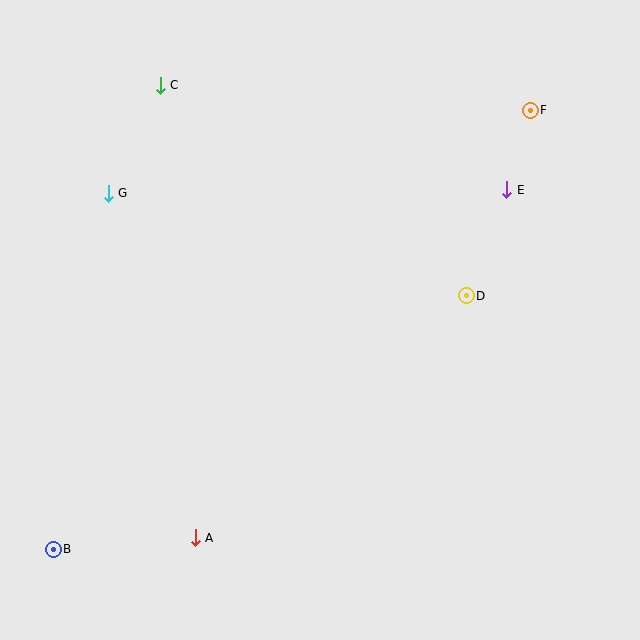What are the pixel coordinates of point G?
Point G is at (108, 193).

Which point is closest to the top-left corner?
Point C is closest to the top-left corner.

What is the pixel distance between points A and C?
The distance between A and C is 454 pixels.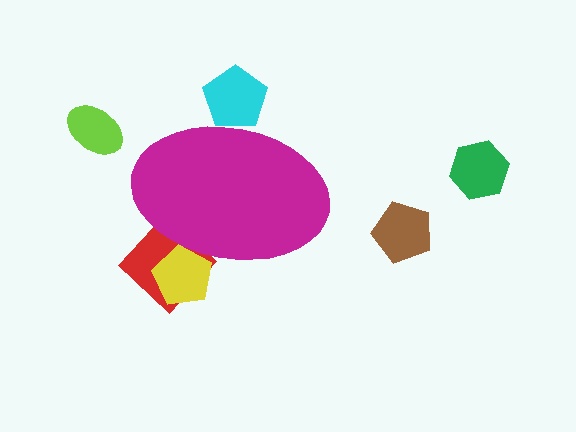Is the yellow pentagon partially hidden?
Yes, the yellow pentagon is partially hidden behind the magenta ellipse.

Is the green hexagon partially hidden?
No, the green hexagon is fully visible.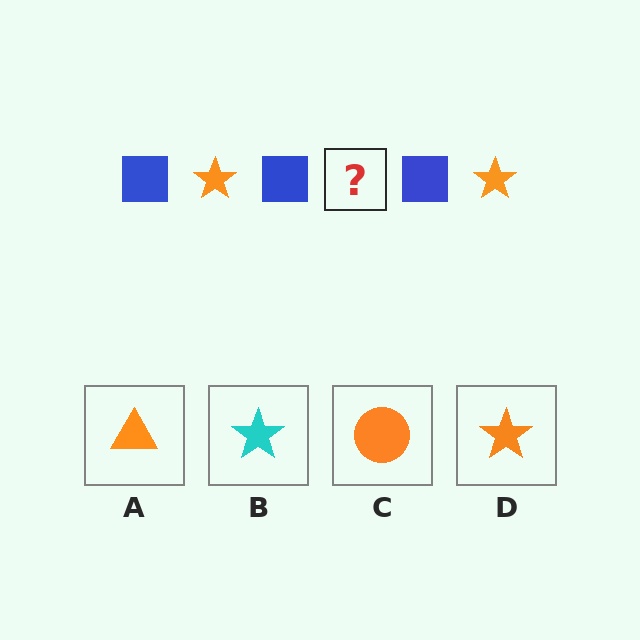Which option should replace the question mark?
Option D.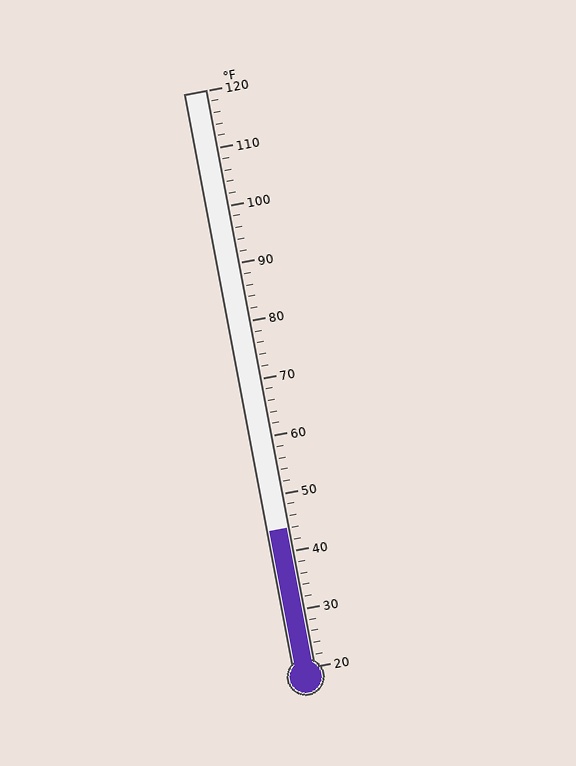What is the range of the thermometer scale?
The thermometer scale ranges from 20°F to 120°F.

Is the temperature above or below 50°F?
The temperature is below 50°F.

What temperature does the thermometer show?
The thermometer shows approximately 44°F.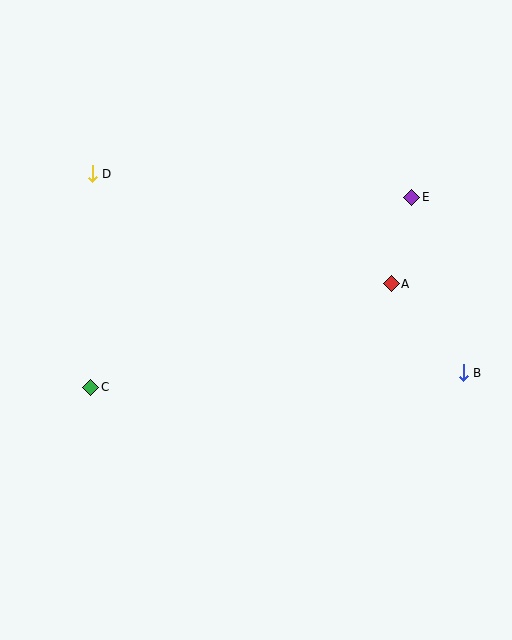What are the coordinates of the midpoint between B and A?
The midpoint between B and A is at (427, 328).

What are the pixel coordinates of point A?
Point A is at (391, 284).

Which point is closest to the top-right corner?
Point E is closest to the top-right corner.